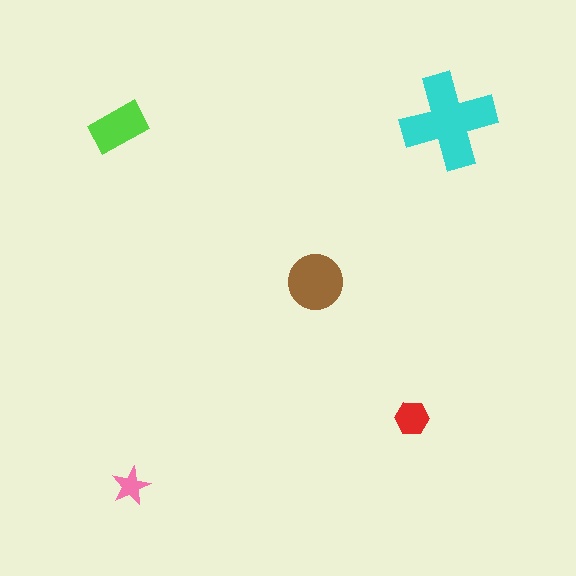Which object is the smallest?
The pink star.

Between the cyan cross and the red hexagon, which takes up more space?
The cyan cross.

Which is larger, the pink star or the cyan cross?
The cyan cross.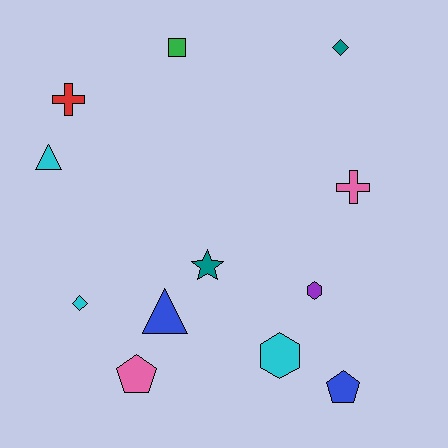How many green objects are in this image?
There is 1 green object.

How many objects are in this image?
There are 12 objects.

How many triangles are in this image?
There are 2 triangles.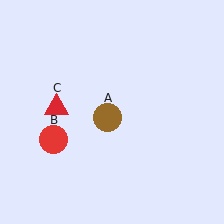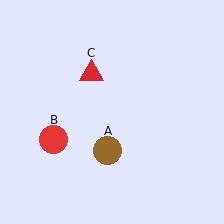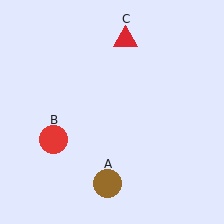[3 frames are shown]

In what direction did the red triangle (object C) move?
The red triangle (object C) moved up and to the right.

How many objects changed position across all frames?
2 objects changed position: brown circle (object A), red triangle (object C).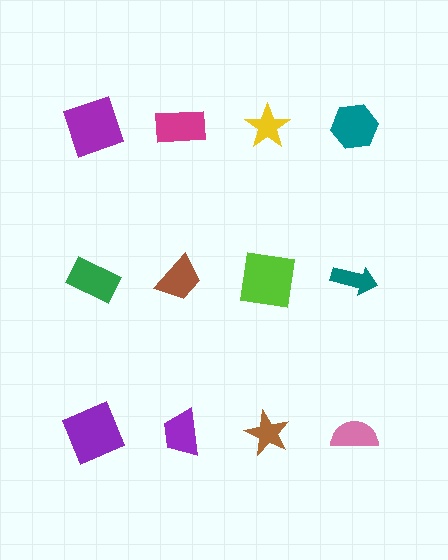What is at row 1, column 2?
A magenta rectangle.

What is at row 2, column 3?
A lime square.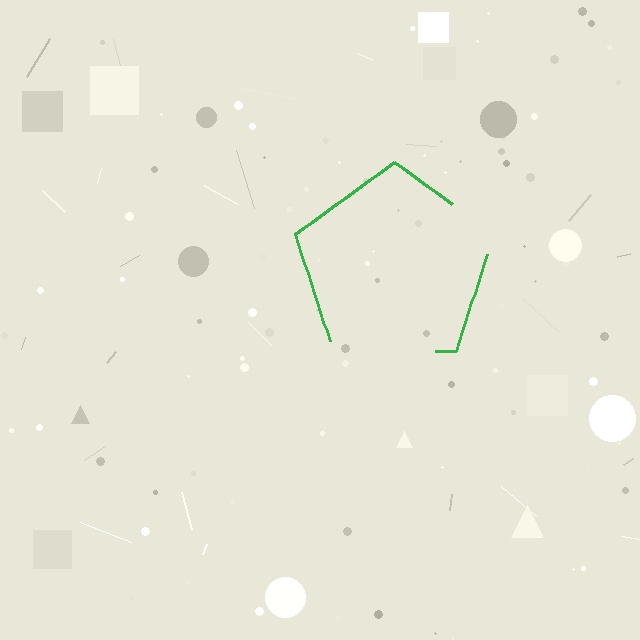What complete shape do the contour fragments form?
The contour fragments form a pentagon.